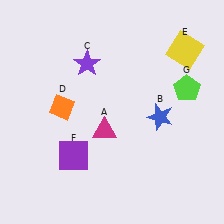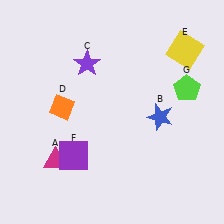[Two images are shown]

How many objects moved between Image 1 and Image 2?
1 object moved between the two images.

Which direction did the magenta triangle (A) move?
The magenta triangle (A) moved left.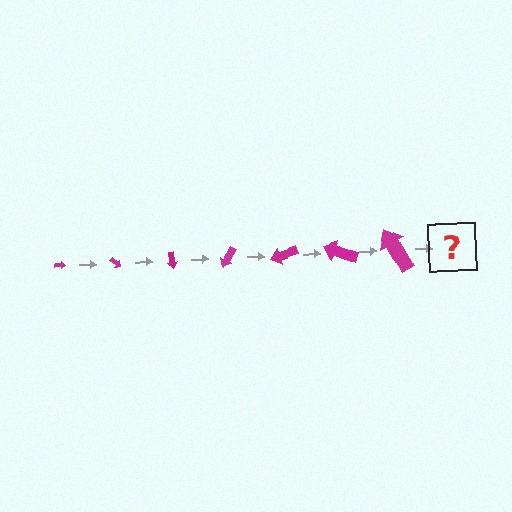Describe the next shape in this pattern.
It should be an arrow, larger than the previous one and rotated 280 degrees from the start.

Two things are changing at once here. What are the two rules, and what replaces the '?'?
The two rules are that the arrow grows larger each step and it rotates 40 degrees each step. The '?' should be an arrow, larger than the previous one and rotated 280 degrees from the start.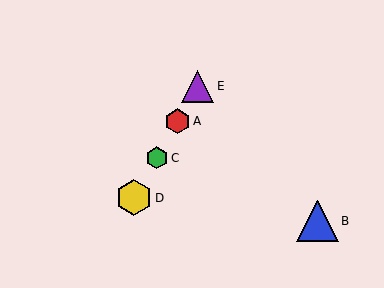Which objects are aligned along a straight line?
Objects A, C, D, E are aligned along a straight line.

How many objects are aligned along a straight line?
4 objects (A, C, D, E) are aligned along a straight line.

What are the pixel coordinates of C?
Object C is at (157, 158).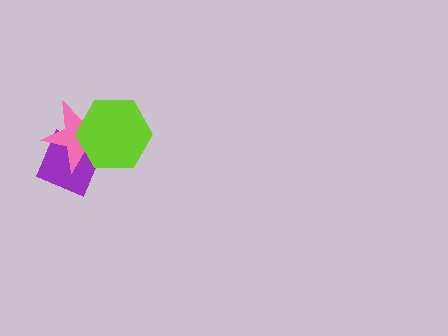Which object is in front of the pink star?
The lime hexagon is in front of the pink star.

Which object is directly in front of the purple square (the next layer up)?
The pink star is directly in front of the purple square.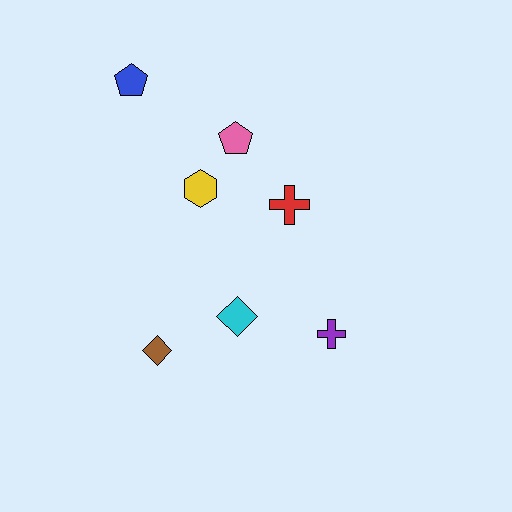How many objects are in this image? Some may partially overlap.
There are 7 objects.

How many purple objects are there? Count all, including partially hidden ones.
There is 1 purple object.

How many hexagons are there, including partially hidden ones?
There is 1 hexagon.